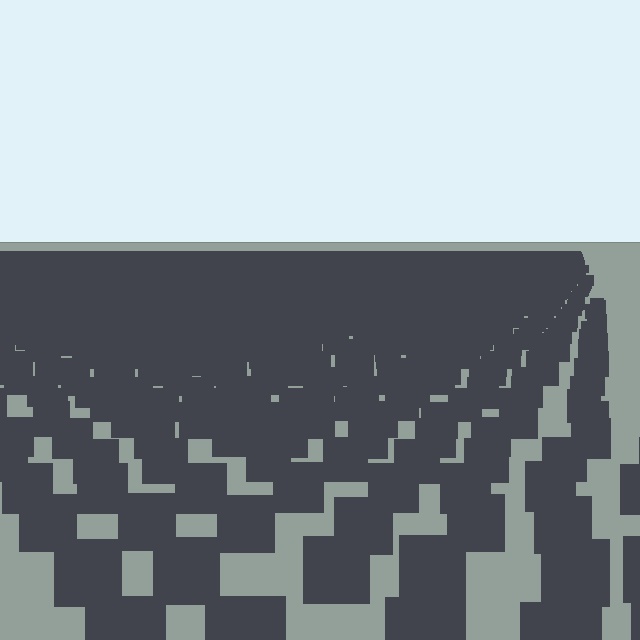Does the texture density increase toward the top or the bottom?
Density increases toward the top.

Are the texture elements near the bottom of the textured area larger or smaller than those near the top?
Larger. Near the bottom, elements are closer to the viewer and appear at a bigger on-screen size.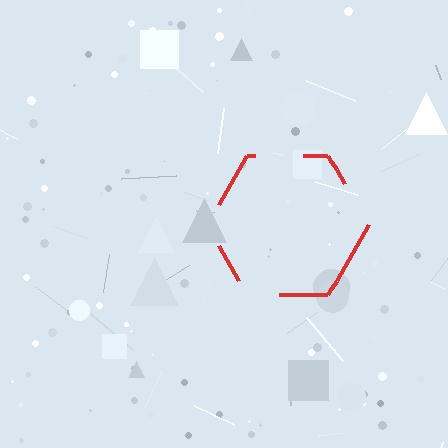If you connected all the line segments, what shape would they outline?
They would outline a hexagon.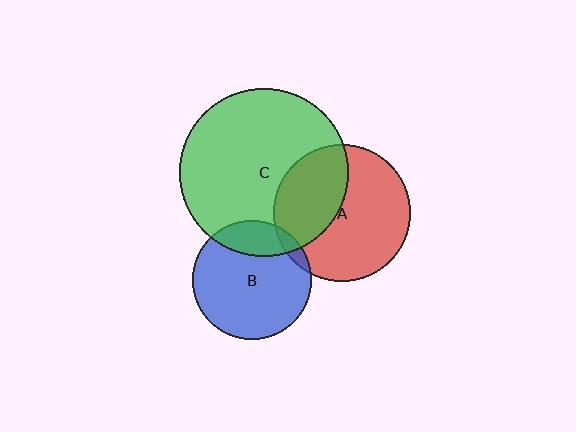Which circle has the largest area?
Circle C (green).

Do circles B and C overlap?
Yes.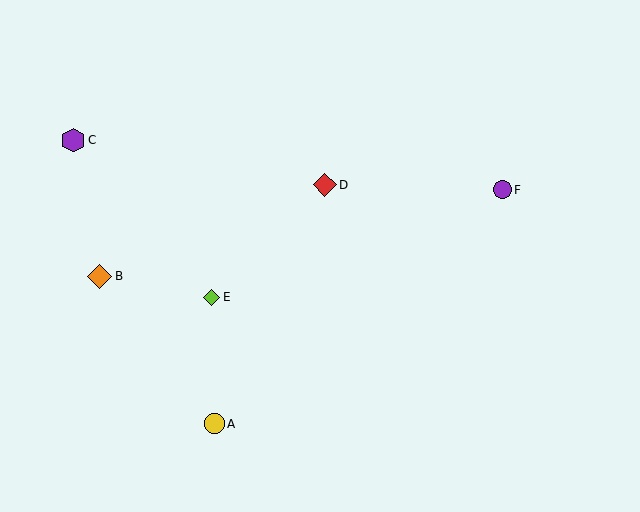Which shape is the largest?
The orange diamond (labeled B) is the largest.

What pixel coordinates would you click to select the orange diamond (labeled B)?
Click at (100, 276) to select the orange diamond B.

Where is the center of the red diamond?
The center of the red diamond is at (325, 185).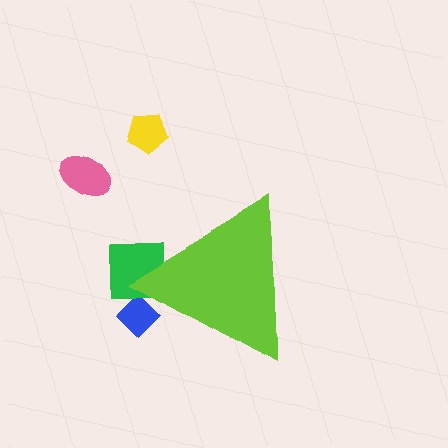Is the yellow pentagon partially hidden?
No, the yellow pentagon is fully visible.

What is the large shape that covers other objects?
A lime triangle.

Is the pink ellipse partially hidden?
No, the pink ellipse is fully visible.